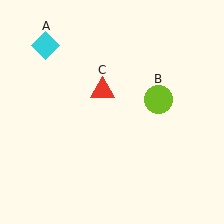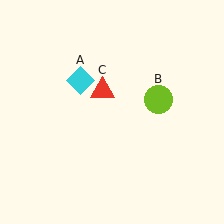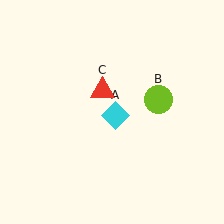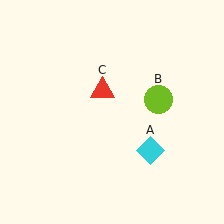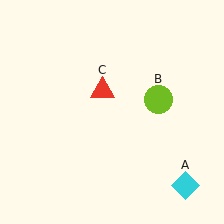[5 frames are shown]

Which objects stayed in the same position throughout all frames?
Lime circle (object B) and red triangle (object C) remained stationary.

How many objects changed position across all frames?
1 object changed position: cyan diamond (object A).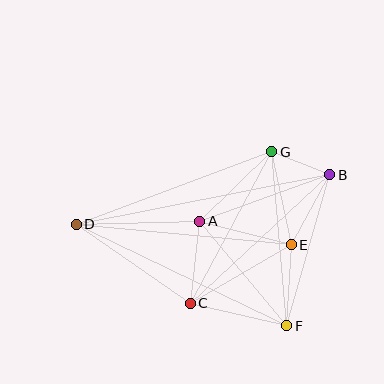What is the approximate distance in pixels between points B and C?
The distance between B and C is approximately 190 pixels.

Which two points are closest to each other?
Points B and G are closest to each other.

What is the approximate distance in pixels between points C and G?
The distance between C and G is approximately 172 pixels.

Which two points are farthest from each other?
Points B and D are farthest from each other.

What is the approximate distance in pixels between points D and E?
The distance between D and E is approximately 216 pixels.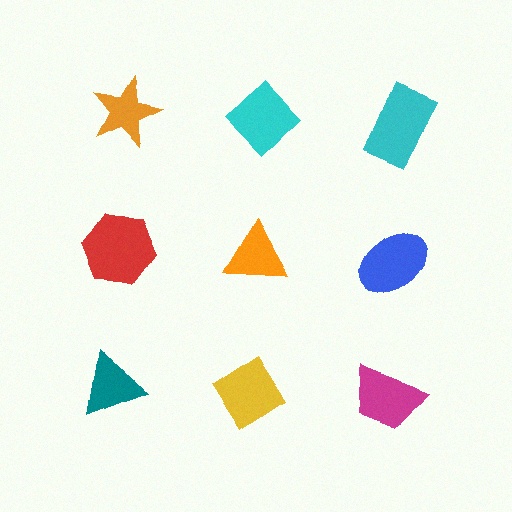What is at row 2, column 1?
A red hexagon.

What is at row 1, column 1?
An orange star.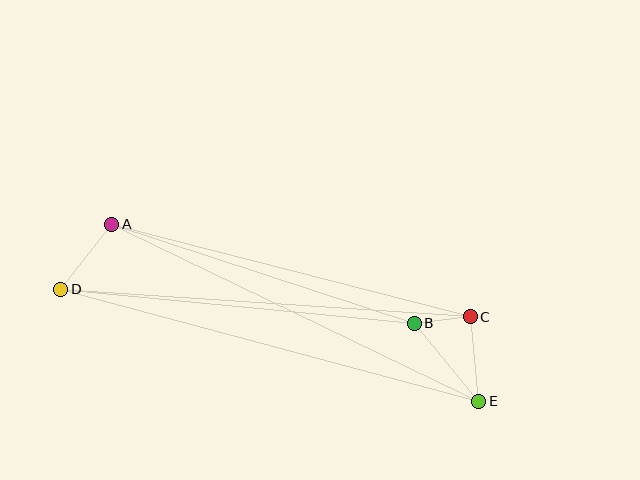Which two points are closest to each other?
Points B and C are closest to each other.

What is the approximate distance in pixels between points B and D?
The distance between B and D is approximately 355 pixels.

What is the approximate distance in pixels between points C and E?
The distance between C and E is approximately 85 pixels.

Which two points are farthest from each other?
Points D and E are farthest from each other.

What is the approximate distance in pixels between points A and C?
The distance between A and C is approximately 370 pixels.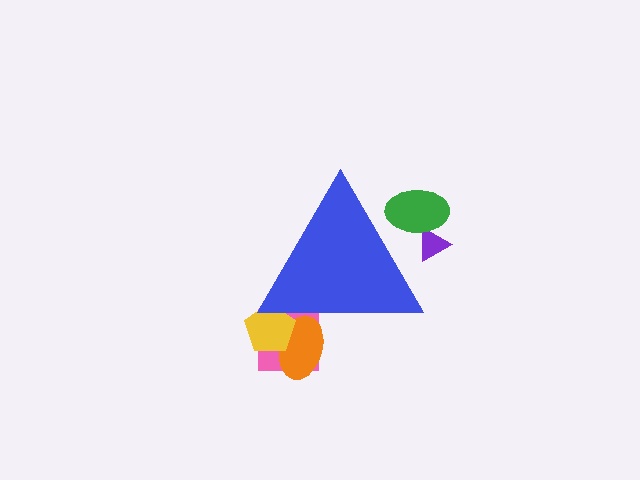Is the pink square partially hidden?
Yes, the pink square is partially hidden behind the blue triangle.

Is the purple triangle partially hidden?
Yes, the purple triangle is partially hidden behind the blue triangle.